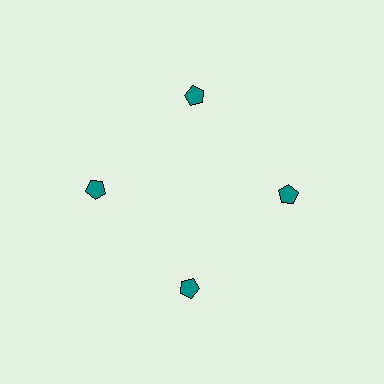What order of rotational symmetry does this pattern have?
This pattern has 4-fold rotational symmetry.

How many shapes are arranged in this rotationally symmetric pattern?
There are 4 shapes, arranged in 4 groups of 1.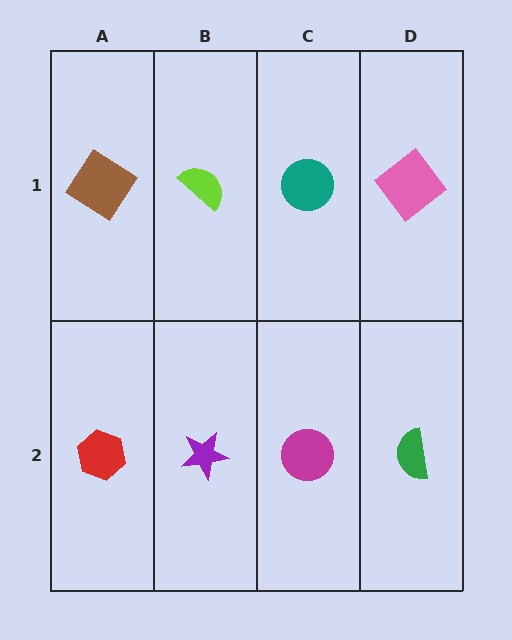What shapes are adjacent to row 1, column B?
A purple star (row 2, column B), a brown diamond (row 1, column A), a teal circle (row 1, column C).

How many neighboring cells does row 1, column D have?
2.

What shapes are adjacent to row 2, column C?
A teal circle (row 1, column C), a purple star (row 2, column B), a green semicircle (row 2, column D).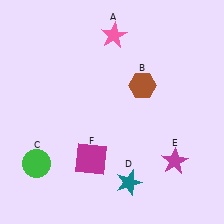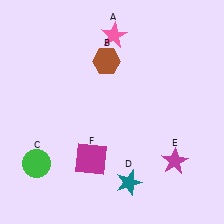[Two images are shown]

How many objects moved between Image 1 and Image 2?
1 object moved between the two images.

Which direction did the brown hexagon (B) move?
The brown hexagon (B) moved left.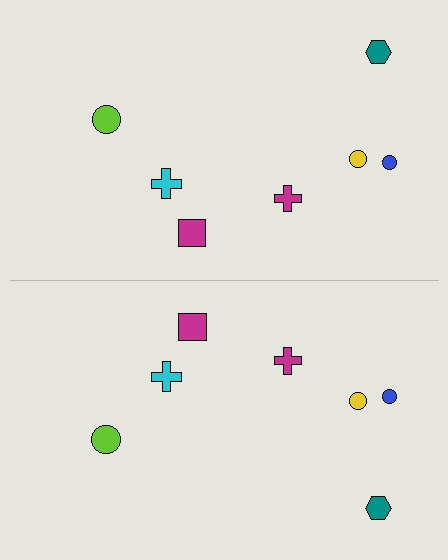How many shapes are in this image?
There are 14 shapes in this image.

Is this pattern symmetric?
Yes, this pattern has bilateral (reflection) symmetry.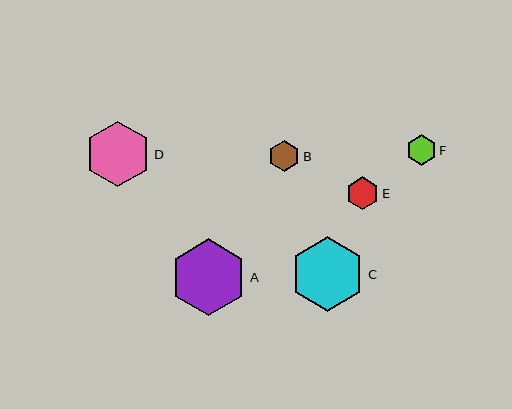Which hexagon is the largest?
Hexagon A is the largest with a size of approximately 76 pixels.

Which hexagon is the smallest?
Hexagon F is the smallest with a size of approximately 30 pixels.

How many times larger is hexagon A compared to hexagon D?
Hexagon A is approximately 1.2 times the size of hexagon D.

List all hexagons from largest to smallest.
From largest to smallest: A, C, D, E, B, F.